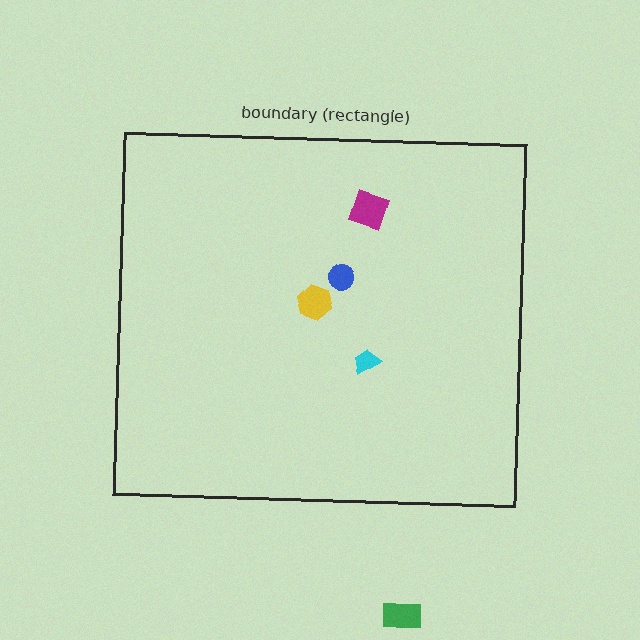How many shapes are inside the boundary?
4 inside, 1 outside.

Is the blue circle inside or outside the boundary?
Inside.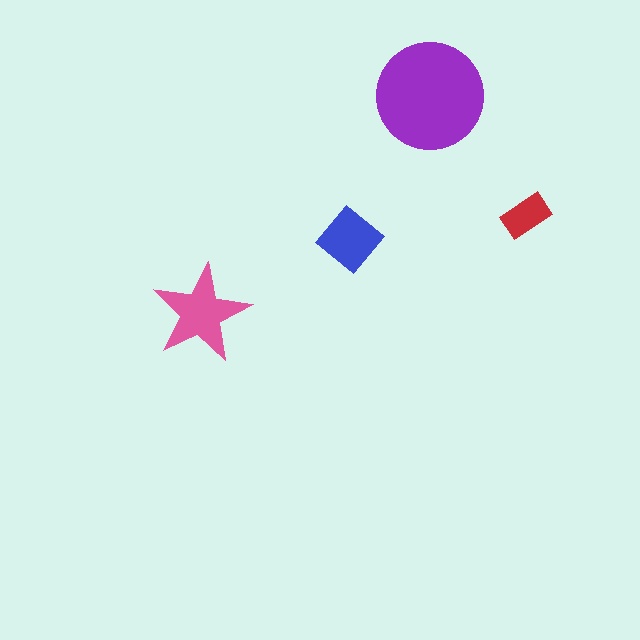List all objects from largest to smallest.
The purple circle, the pink star, the blue diamond, the red rectangle.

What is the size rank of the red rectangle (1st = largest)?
4th.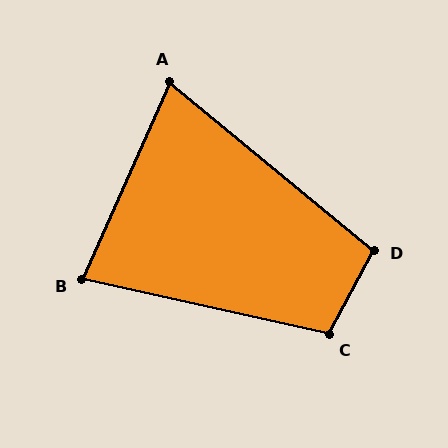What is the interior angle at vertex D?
Approximately 101 degrees (obtuse).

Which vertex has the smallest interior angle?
A, at approximately 74 degrees.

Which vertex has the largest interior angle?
C, at approximately 106 degrees.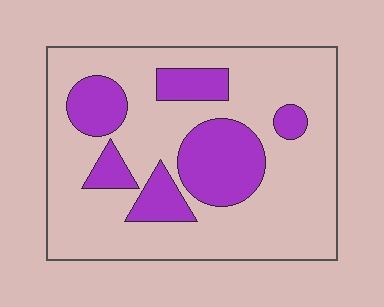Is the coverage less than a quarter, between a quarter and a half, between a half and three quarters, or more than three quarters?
Between a quarter and a half.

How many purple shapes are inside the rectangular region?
6.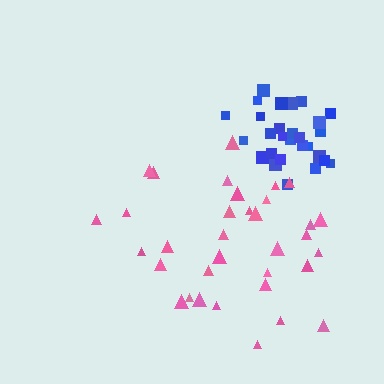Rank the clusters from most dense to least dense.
blue, pink.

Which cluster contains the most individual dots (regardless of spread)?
Pink (34).